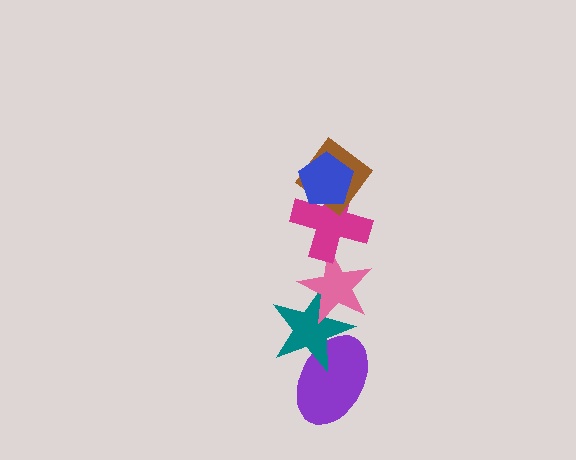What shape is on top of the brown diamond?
The blue pentagon is on top of the brown diamond.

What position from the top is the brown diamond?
The brown diamond is 2nd from the top.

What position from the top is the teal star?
The teal star is 5th from the top.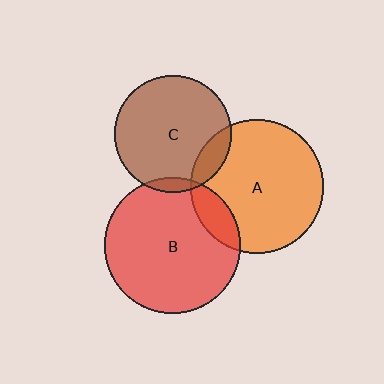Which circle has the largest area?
Circle B (red).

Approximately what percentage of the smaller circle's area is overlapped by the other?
Approximately 5%.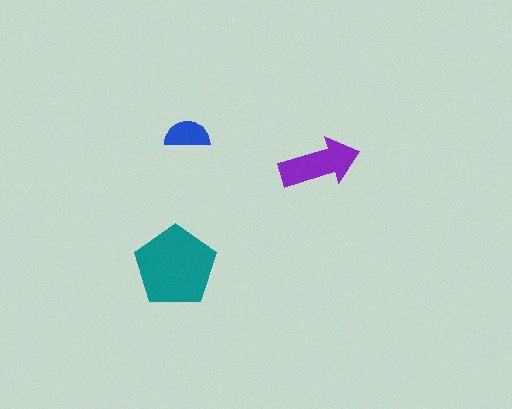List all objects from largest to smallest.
The teal pentagon, the purple arrow, the blue semicircle.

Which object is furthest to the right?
The purple arrow is rightmost.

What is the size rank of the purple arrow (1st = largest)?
2nd.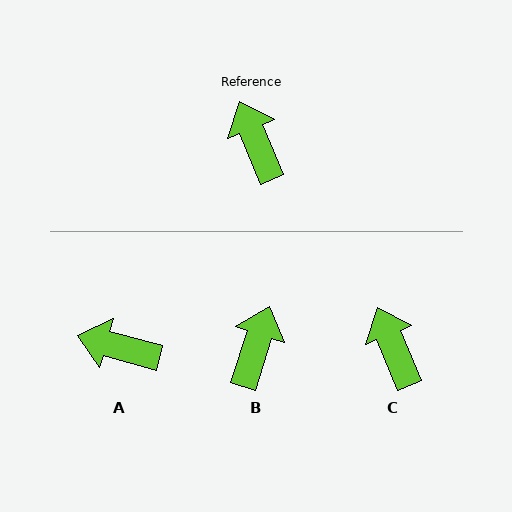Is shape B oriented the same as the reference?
No, it is off by about 40 degrees.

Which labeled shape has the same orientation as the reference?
C.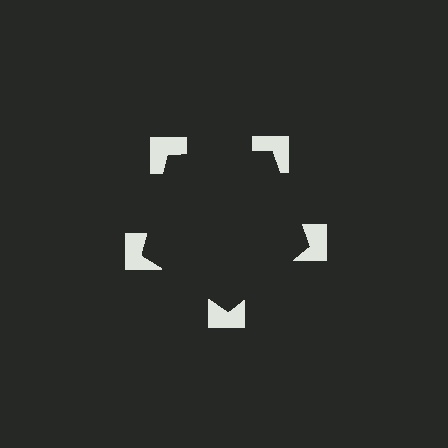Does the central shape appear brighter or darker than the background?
It typically appears slightly darker than the background, even though no actual brightness change is drawn.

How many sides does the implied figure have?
5 sides.